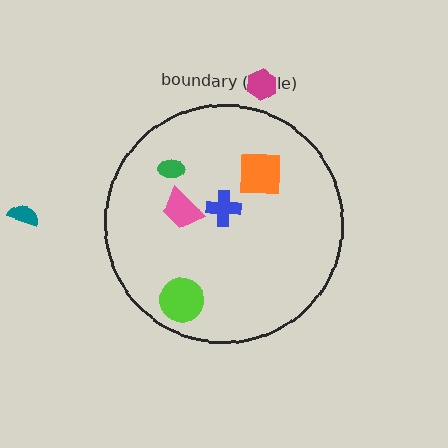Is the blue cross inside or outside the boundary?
Inside.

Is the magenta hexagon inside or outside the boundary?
Outside.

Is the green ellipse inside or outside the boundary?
Inside.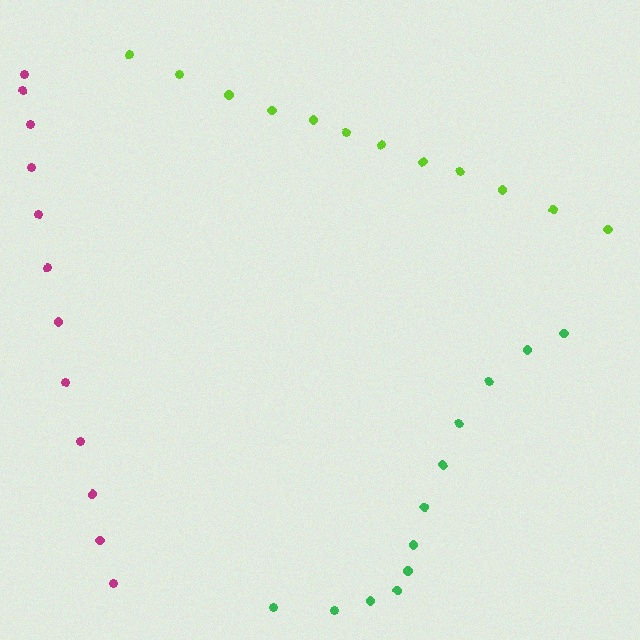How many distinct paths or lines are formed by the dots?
There are 3 distinct paths.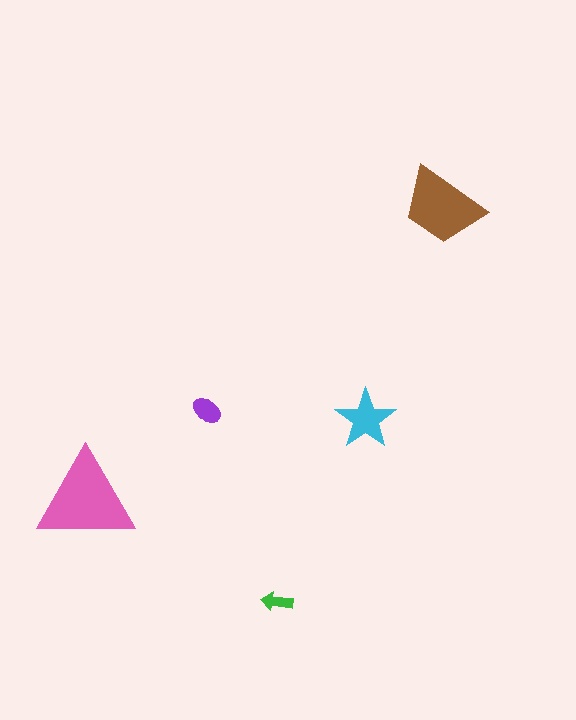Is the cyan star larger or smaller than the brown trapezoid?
Smaller.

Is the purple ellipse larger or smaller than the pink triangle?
Smaller.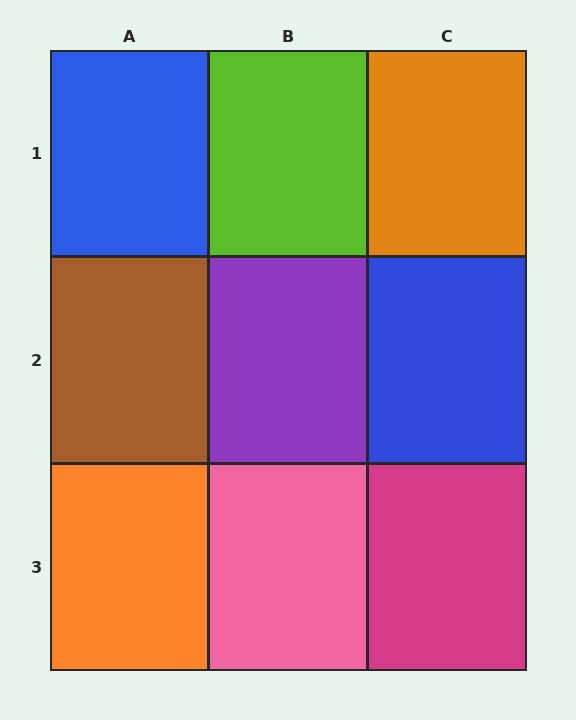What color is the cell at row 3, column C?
Magenta.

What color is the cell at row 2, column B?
Purple.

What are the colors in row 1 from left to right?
Blue, lime, orange.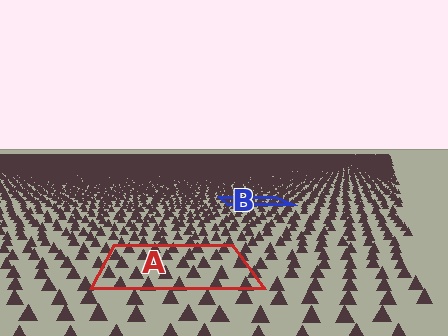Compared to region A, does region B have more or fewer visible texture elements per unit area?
Region B has more texture elements per unit area — they are packed more densely because it is farther away.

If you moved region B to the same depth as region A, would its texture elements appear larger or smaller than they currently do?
They would appear larger. At a closer depth, the same texture elements are projected at a bigger on-screen size.